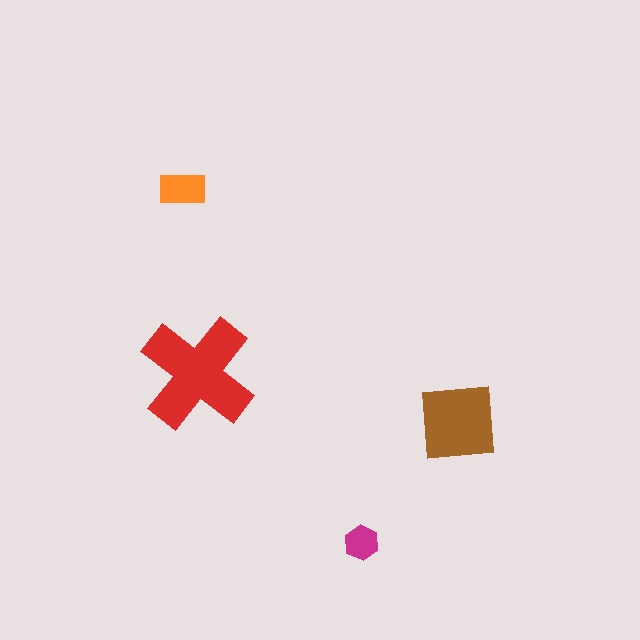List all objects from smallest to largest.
The magenta hexagon, the orange rectangle, the brown square, the red cross.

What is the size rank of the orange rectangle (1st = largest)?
3rd.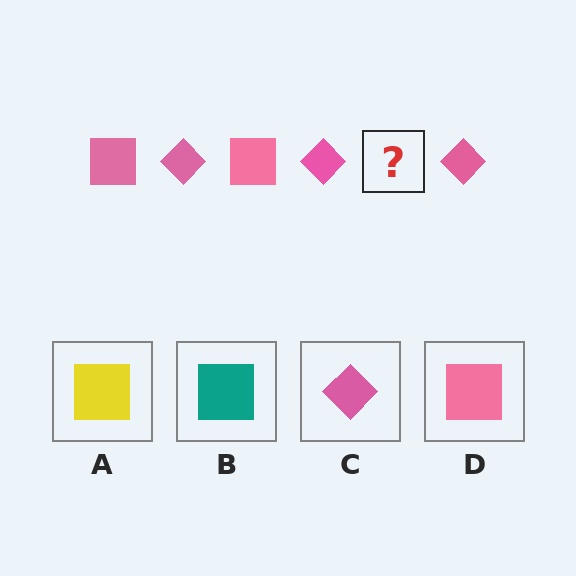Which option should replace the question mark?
Option D.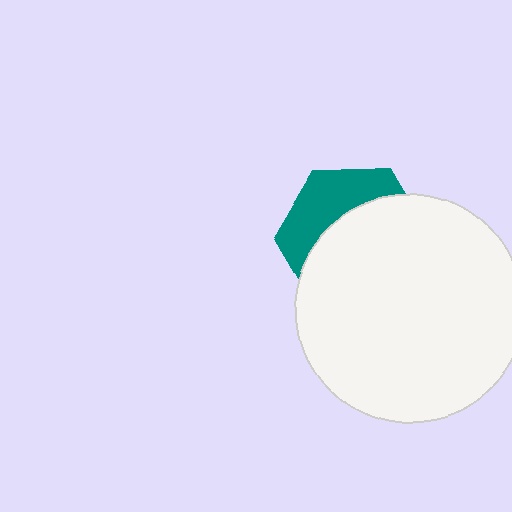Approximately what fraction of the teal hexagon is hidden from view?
Roughly 64% of the teal hexagon is hidden behind the white circle.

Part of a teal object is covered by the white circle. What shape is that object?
It is a hexagon.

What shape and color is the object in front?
The object in front is a white circle.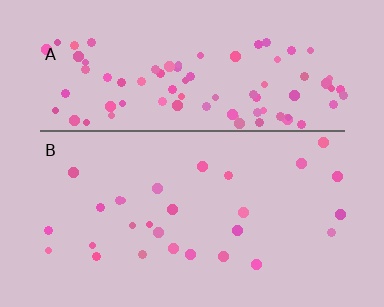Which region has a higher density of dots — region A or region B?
A (the top).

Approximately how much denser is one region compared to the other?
Approximately 3.3× — region A over region B.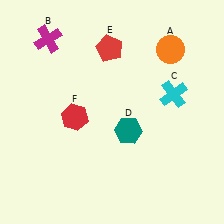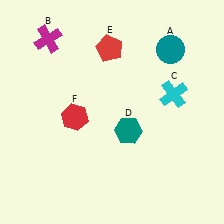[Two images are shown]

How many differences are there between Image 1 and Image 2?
There is 1 difference between the two images.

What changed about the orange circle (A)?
In Image 1, A is orange. In Image 2, it changed to teal.